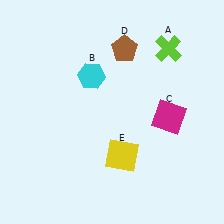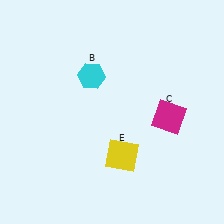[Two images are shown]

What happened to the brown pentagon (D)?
The brown pentagon (D) was removed in Image 2. It was in the top-right area of Image 1.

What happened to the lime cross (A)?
The lime cross (A) was removed in Image 2. It was in the top-right area of Image 1.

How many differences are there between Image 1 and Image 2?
There are 2 differences between the two images.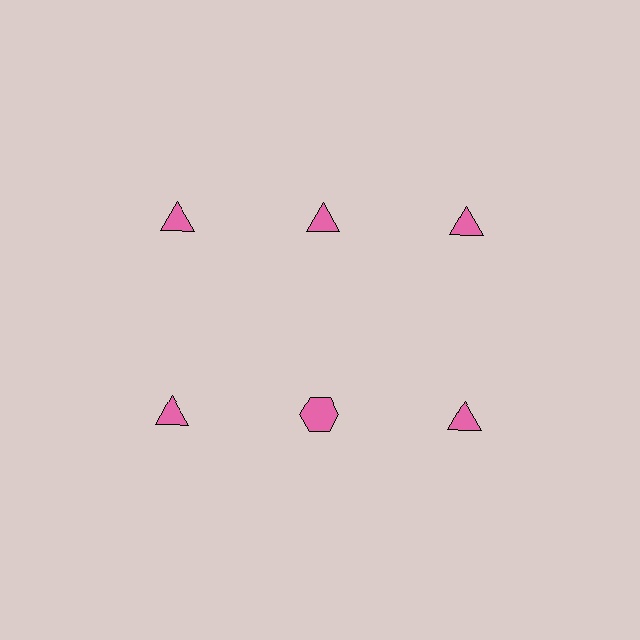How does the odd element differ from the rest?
It has a different shape: hexagon instead of triangle.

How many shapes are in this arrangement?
There are 6 shapes arranged in a grid pattern.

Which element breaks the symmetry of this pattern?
The pink hexagon in the second row, second from left column breaks the symmetry. All other shapes are pink triangles.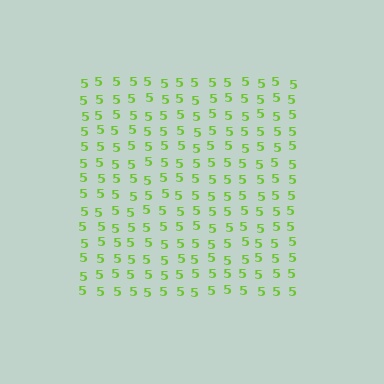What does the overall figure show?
The overall figure shows a square.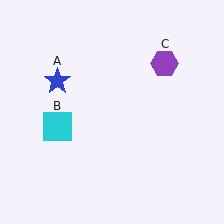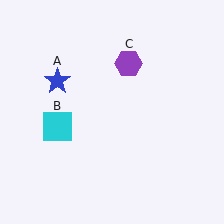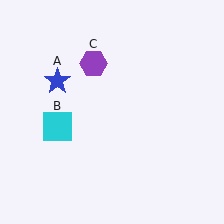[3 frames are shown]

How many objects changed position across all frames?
1 object changed position: purple hexagon (object C).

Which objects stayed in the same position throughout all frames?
Blue star (object A) and cyan square (object B) remained stationary.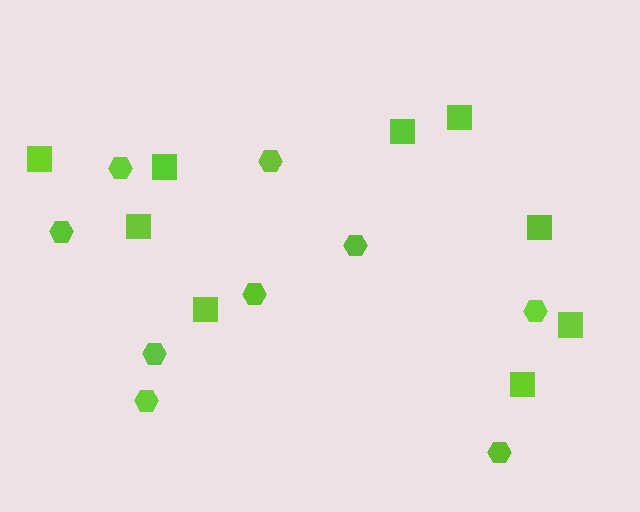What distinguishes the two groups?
There are 2 groups: one group of hexagons (9) and one group of squares (9).